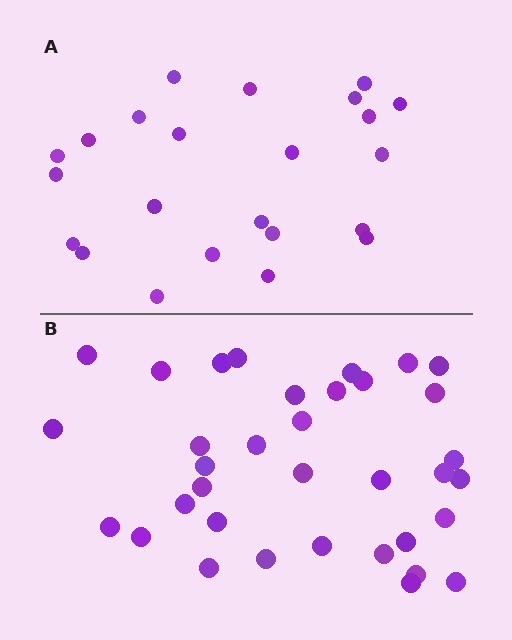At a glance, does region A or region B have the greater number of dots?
Region B (the bottom region) has more dots.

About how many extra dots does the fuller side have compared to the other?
Region B has roughly 12 or so more dots than region A.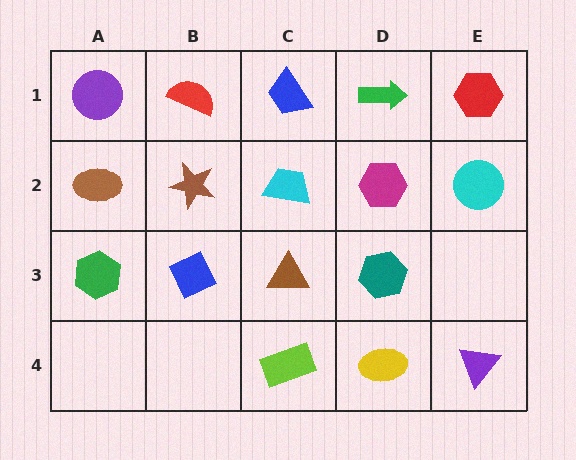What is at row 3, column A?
A green hexagon.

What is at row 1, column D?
A green arrow.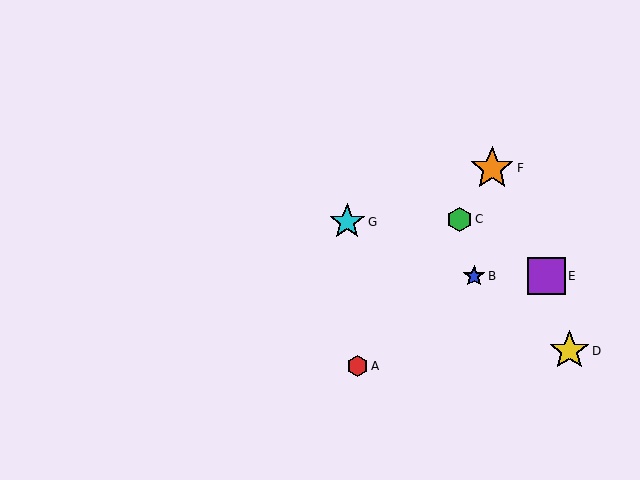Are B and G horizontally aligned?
No, B is at y≈276 and G is at y≈222.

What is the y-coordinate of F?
Object F is at y≈168.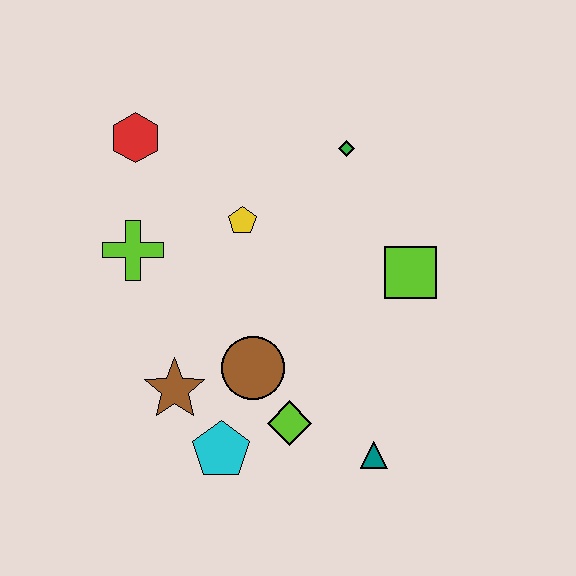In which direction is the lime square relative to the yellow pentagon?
The lime square is to the right of the yellow pentagon.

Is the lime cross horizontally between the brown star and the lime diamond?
No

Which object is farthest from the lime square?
The red hexagon is farthest from the lime square.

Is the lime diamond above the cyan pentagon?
Yes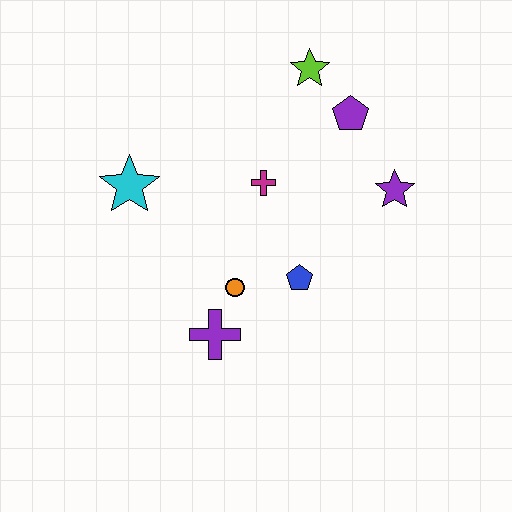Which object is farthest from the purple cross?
The lime star is farthest from the purple cross.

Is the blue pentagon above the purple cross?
Yes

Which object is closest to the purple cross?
The orange circle is closest to the purple cross.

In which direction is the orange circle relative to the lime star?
The orange circle is below the lime star.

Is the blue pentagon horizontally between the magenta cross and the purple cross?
No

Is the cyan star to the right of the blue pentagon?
No